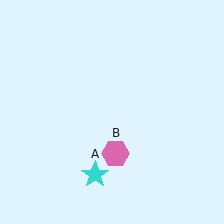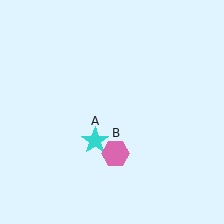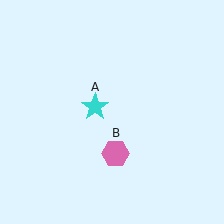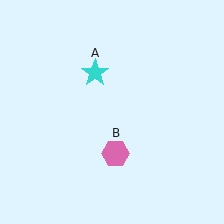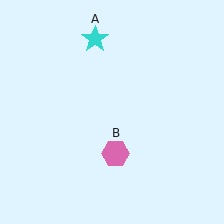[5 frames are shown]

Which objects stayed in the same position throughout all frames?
Pink hexagon (object B) remained stationary.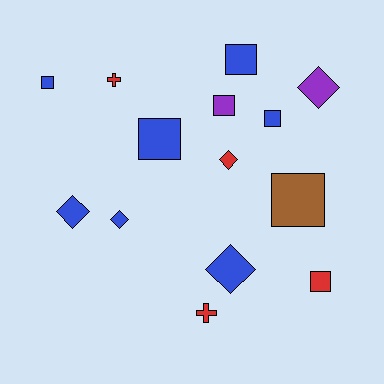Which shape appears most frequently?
Square, with 7 objects.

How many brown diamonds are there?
There are no brown diamonds.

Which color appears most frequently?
Blue, with 7 objects.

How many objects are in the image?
There are 14 objects.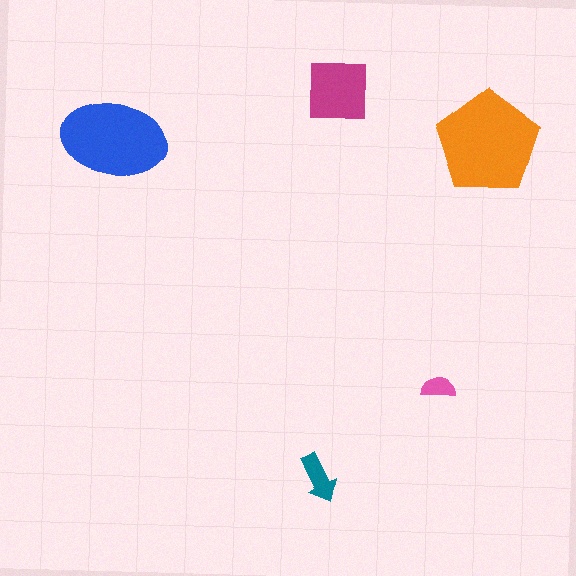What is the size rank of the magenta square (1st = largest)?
3rd.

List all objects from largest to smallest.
The orange pentagon, the blue ellipse, the magenta square, the teal arrow, the pink semicircle.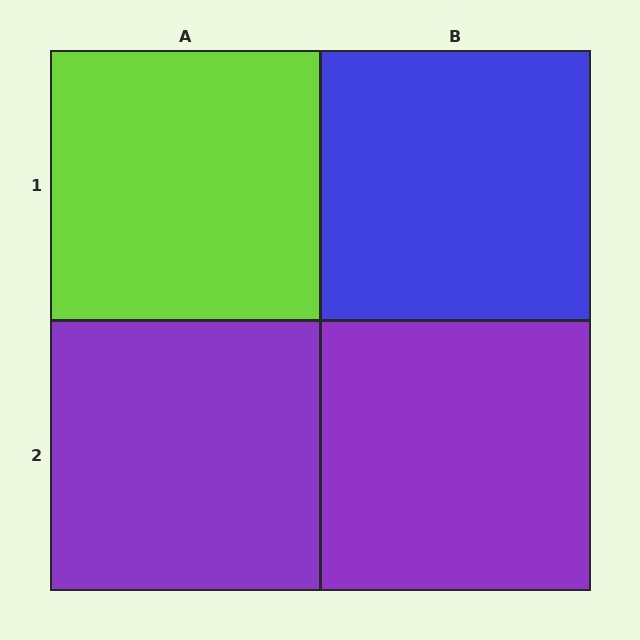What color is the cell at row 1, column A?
Lime.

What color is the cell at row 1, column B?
Blue.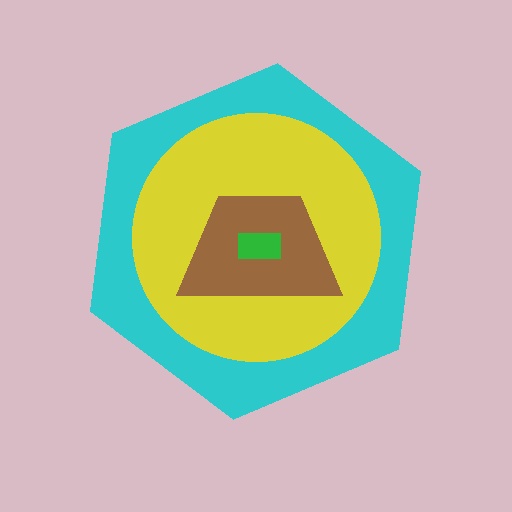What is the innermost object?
The green rectangle.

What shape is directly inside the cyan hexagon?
The yellow circle.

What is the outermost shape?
The cyan hexagon.